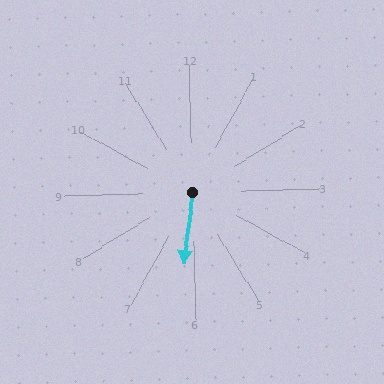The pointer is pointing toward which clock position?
Roughly 6 o'clock.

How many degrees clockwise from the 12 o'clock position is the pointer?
Approximately 189 degrees.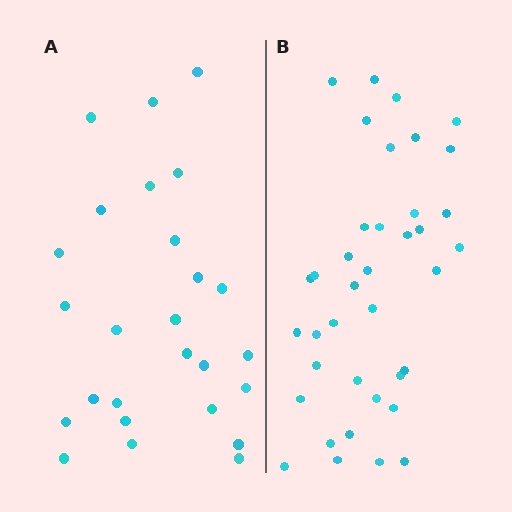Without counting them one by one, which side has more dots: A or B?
Region B (the right region) has more dots.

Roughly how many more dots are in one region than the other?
Region B has roughly 12 or so more dots than region A.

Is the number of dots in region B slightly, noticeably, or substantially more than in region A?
Region B has substantially more. The ratio is roughly 1.5 to 1.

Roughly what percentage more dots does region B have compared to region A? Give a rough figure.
About 45% more.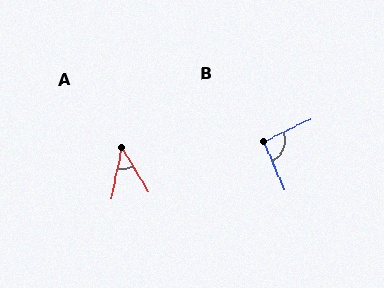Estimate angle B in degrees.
Approximately 91 degrees.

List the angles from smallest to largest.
A (42°), B (91°).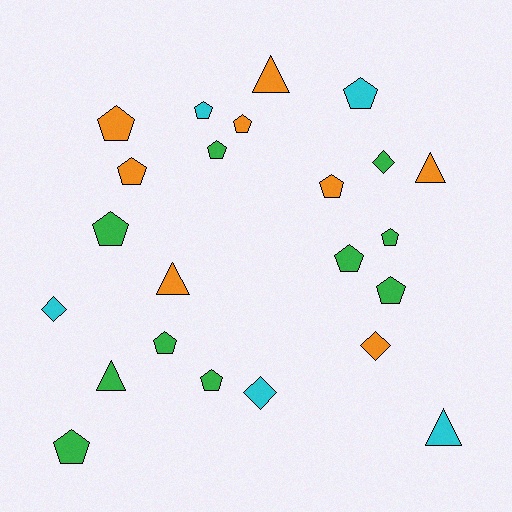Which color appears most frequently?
Green, with 10 objects.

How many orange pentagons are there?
There are 4 orange pentagons.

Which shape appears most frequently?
Pentagon, with 14 objects.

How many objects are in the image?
There are 23 objects.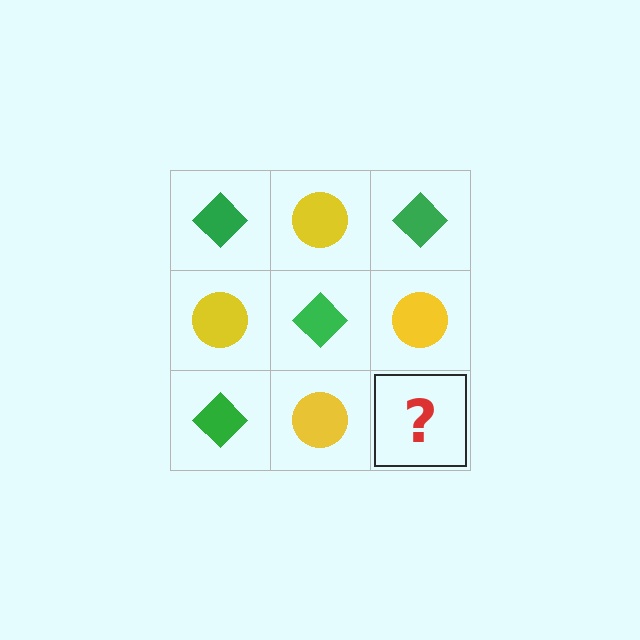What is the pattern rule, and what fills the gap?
The rule is that it alternates green diamond and yellow circle in a checkerboard pattern. The gap should be filled with a green diamond.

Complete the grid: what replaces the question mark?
The question mark should be replaced with a green diamond.